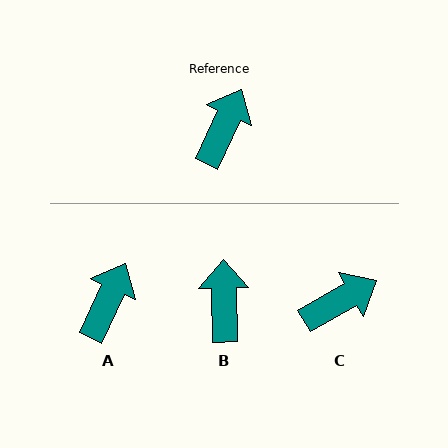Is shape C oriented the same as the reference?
No, it is off by about 36 degrees.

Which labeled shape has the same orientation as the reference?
A.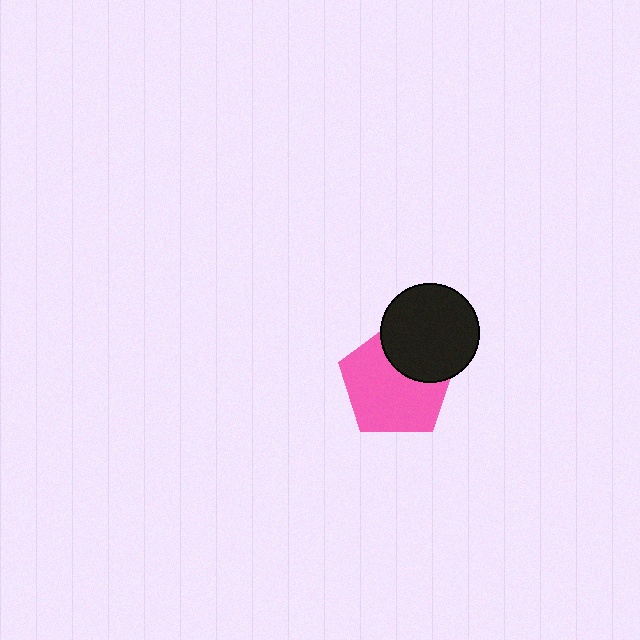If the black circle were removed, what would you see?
You would see the complete pink pentagon.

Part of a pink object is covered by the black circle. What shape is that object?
It is a pentagon.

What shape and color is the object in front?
The object in front is a black circle.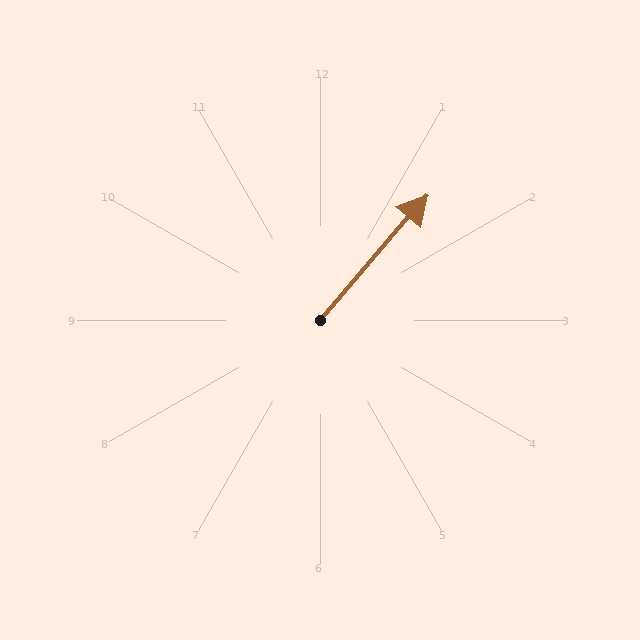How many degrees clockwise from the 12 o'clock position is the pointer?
Approximately 41 degrees.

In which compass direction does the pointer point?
Northeast.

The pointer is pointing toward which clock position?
Roughly 1 o'clock.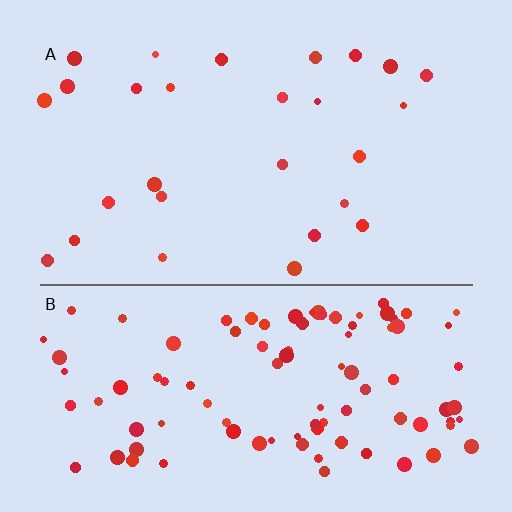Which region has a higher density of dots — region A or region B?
B (the bottom).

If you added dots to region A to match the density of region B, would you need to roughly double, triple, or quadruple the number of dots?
Approximately quadruple.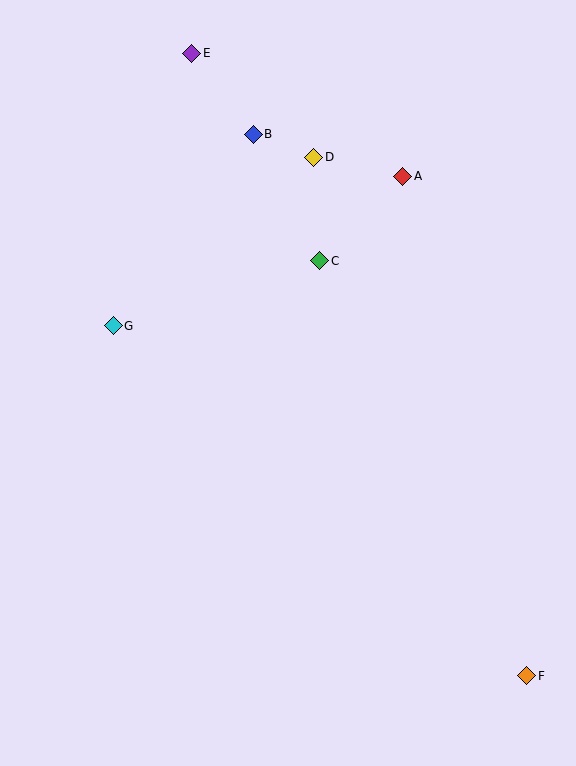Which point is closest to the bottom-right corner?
Point F is closest to the bottom-right corner.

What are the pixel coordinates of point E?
Point E is at (192, 53).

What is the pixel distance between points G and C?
The distance between G and C is 217 pixels.